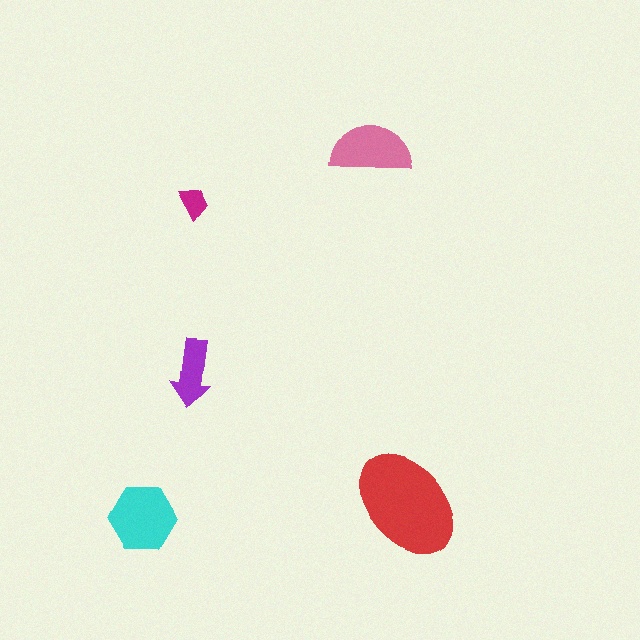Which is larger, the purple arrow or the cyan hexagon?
The cyan hexagon.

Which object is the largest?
The red ellipse.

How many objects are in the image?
There are 5 objects in the image.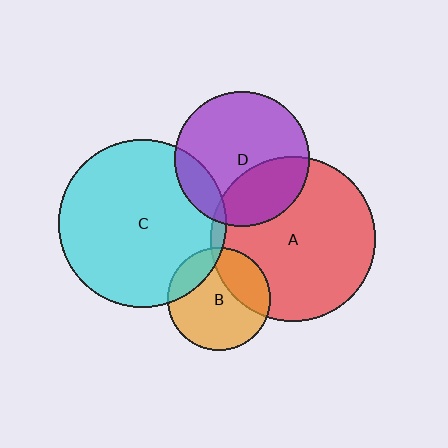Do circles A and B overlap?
Yes.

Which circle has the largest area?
Circle C (cyan).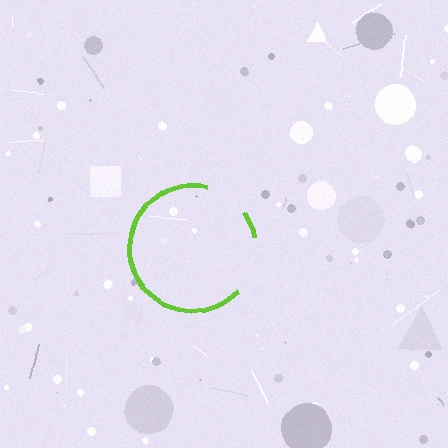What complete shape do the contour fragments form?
The contour fragments form a circle.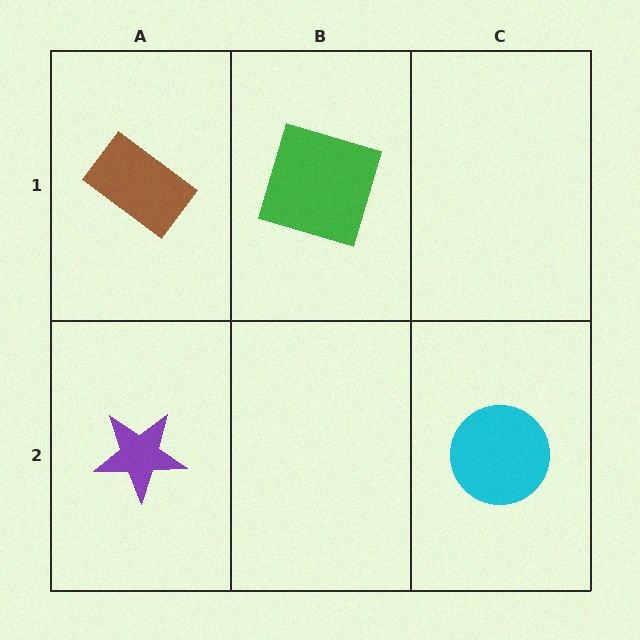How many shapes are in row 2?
2 shapes.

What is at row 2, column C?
A cyan circle.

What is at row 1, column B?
A green square.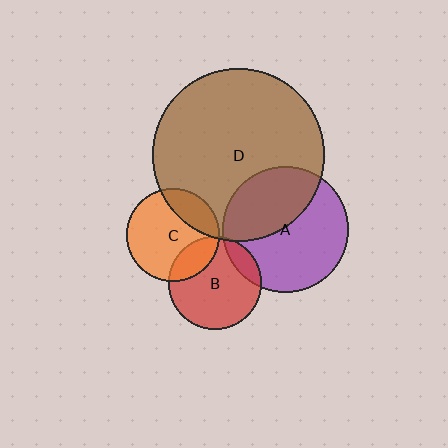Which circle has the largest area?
Circle D (brown).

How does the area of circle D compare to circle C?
Approximately 3.4 times.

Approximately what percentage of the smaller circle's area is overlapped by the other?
Approximately 40%.